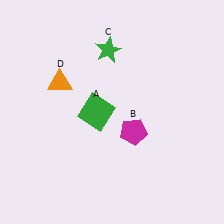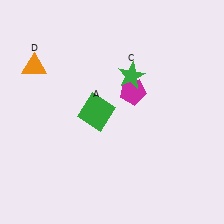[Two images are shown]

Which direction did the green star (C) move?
The green star (C) moved down.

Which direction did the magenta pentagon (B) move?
The magenta pentagon (B) moved up.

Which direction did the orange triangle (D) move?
The orange triangle (D) moved left.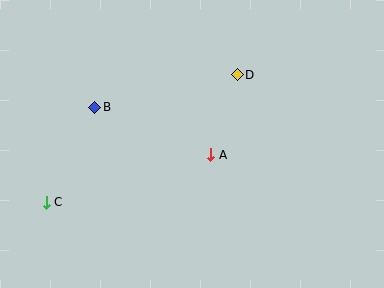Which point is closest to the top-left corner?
Point B is closest to the top-left corner.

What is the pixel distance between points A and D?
The distance between A and D is 85 pixels.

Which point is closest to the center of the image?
Point A at (211, 155) is closest to the center.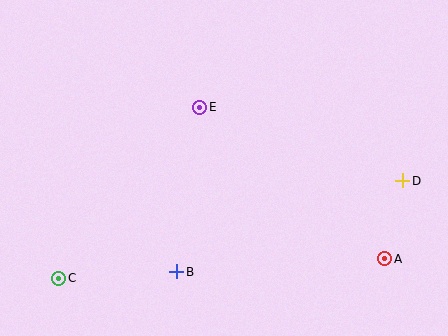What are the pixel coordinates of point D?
Point D is at (403, 181).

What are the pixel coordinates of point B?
Point B is at (177, 272).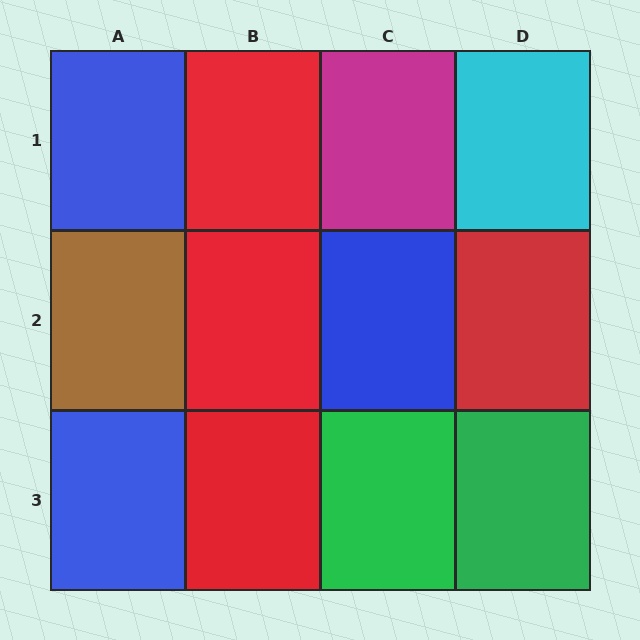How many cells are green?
2 cells are green.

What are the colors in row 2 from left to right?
Brown, red, blue, red.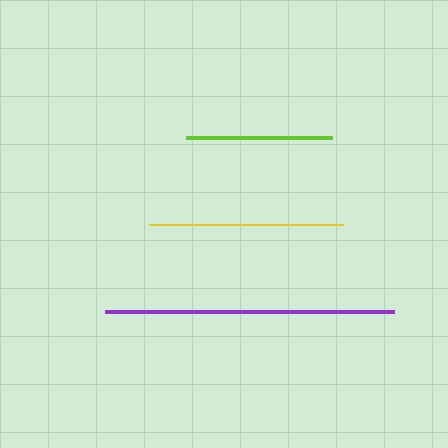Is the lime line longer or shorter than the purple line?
The purple line is longer than the lime line.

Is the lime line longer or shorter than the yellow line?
The yellow line is longer than the lime line.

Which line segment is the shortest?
The lime line is the shortest at approximately 145 pixels.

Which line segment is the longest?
The purple line is the longest at approximately 289 pixels.